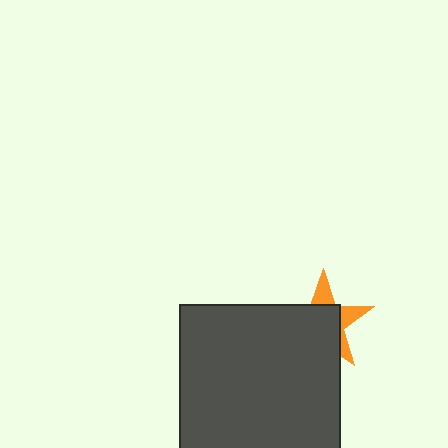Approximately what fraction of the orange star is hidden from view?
Roughly 68% of the orange star is hidden behind the dark gray square.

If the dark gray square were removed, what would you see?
You would see the complete orange star.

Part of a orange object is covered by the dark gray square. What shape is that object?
It is a star.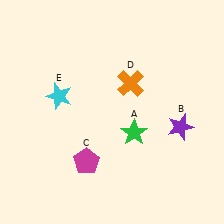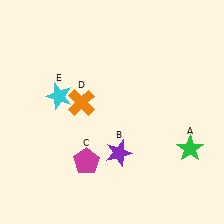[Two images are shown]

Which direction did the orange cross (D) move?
The orange cross (D) moved left.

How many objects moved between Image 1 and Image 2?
3 objects moved between the two images.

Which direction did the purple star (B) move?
The purple star (B) moved left.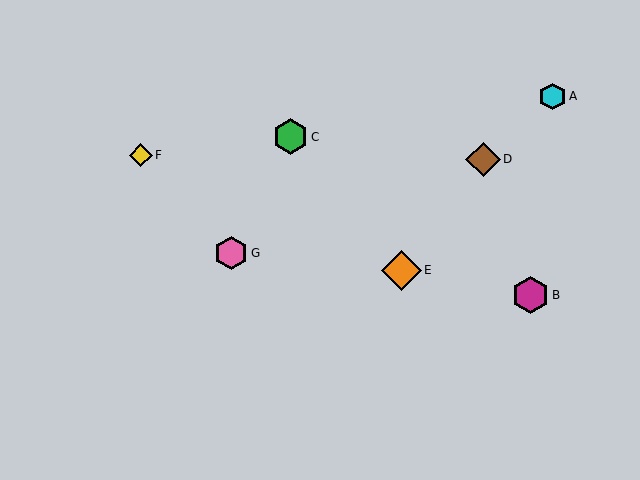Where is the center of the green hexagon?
The center of the green hexagon is at (290, 137).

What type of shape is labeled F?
Shape F is a yellow diamond.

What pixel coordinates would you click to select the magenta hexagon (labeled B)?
Click at (530, 295) to select the magenta hexagon B.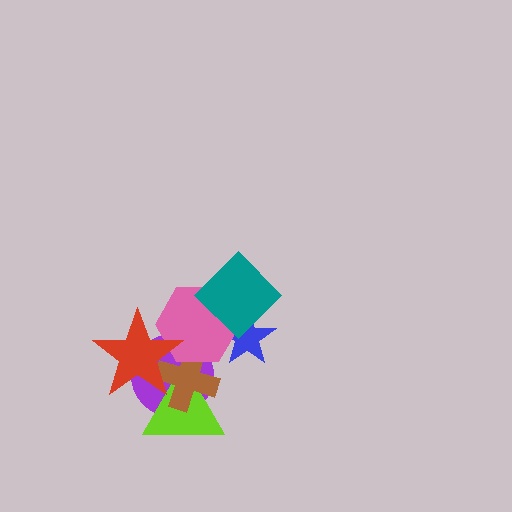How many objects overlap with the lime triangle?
3 objects overlap with the lime triangle.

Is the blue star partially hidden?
Yes, it is partially covered by another shape.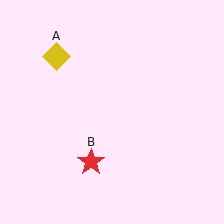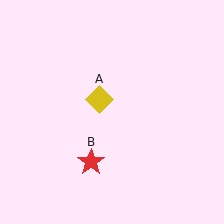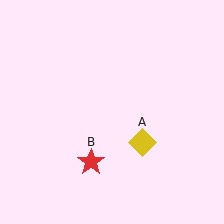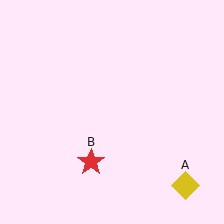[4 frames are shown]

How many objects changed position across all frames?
1 object changed position: yellow diamond (object A).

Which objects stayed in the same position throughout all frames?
Red star (object B) remained stationary.